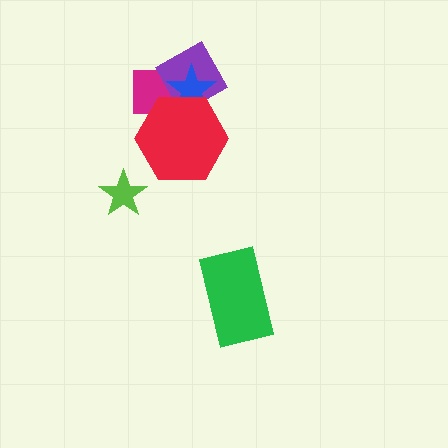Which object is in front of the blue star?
The red hexagon is in front of the blue star.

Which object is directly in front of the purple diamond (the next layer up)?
The blue star is directly in front of the purple diamond.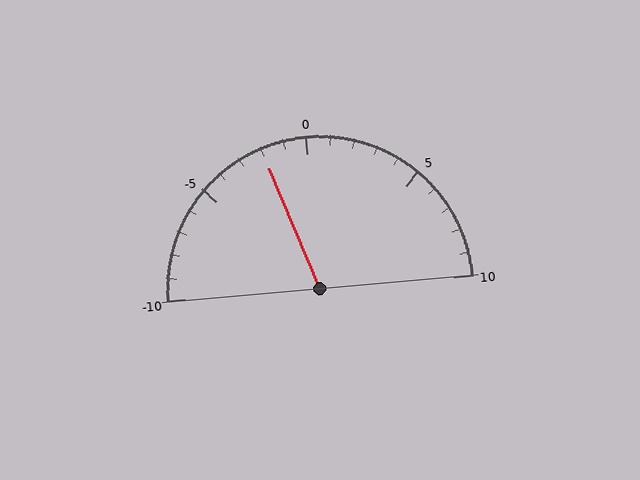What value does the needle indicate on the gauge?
The needle indicates approximately -2.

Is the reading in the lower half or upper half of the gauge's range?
The reading is in the lower half of the range (-10 to 10).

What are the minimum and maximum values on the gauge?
The gauge ranges from -10 to 10.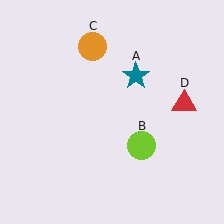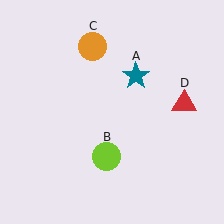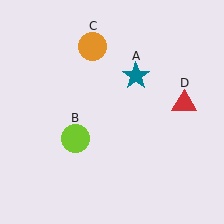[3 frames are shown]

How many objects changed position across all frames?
1 object changed position: lime circle (object B).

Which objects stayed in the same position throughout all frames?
Teal star (object A) and orange circle (object C) and red triangle (object D) remained stationary.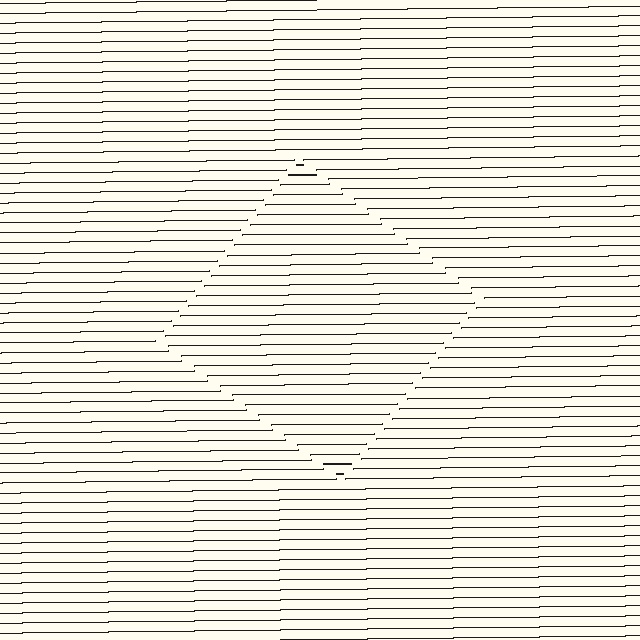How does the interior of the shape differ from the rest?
The interior of the shape contains the same grating, shifted by half a period — the contour is defined by the phase discontinuity where line-ends from the inner and outer gratings abut.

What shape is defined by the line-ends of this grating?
An illusory square. The interior of the shape contains the same grating, shifted by half a period — the contour is defined by the phase discontinuity where line-ends from the inner and outer gratings abut.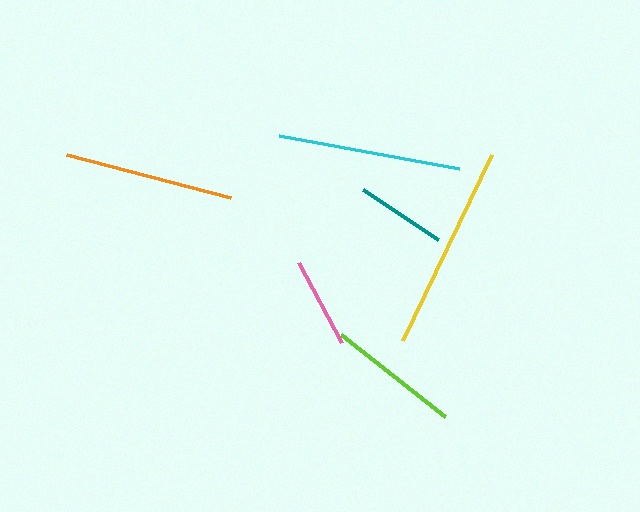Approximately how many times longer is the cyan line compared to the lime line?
The cyan line is approximately 1.4 times the length of the lime line.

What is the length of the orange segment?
The orange segment is approximately 169 pixels long.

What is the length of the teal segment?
The teal segment is approximately 90 pixels long.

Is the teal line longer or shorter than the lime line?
The lime line is longer than the teal line.